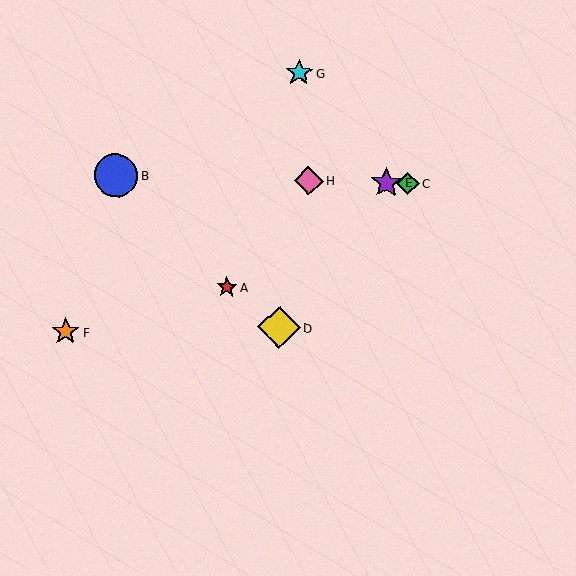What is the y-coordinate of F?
Object F is at y≈332.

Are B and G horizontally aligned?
No, B is at y≈176 and G is at y≈73.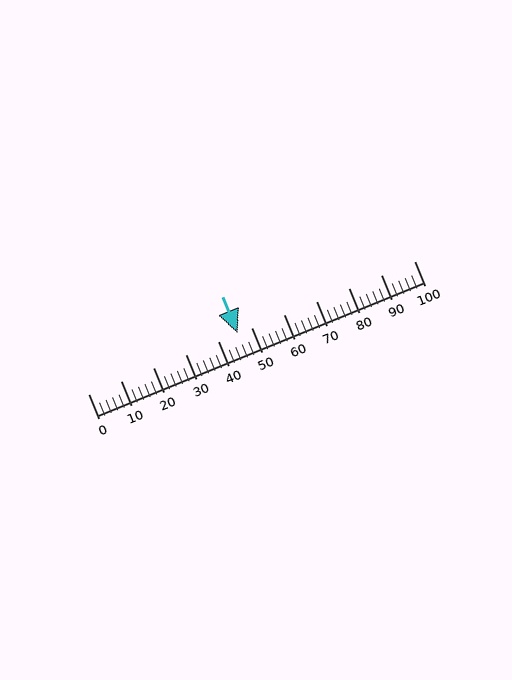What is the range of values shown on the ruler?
The ruler shows values from 0 to 100.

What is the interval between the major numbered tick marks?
The major tick marks are spaced 10 units apart.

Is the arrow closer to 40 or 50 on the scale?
The arrow is closer to 50.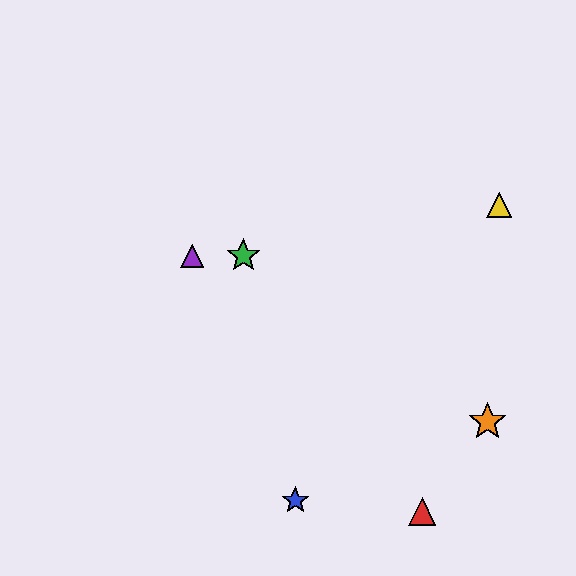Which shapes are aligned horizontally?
The green star, the purple triangle are aligned horizontally.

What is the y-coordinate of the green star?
The green star is at y≈256.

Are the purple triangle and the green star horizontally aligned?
Yes, both are at y≈256.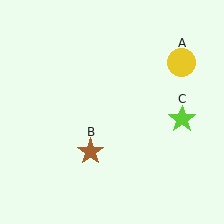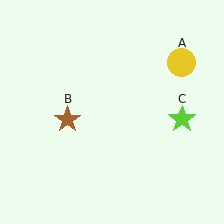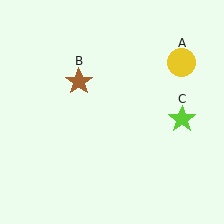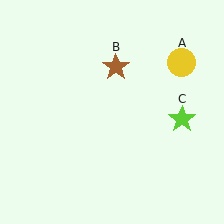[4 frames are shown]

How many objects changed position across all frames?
1 object changed position: brown star (object B).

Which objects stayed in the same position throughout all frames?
Yellow circle (object A) and lime star (object C) remained stationary.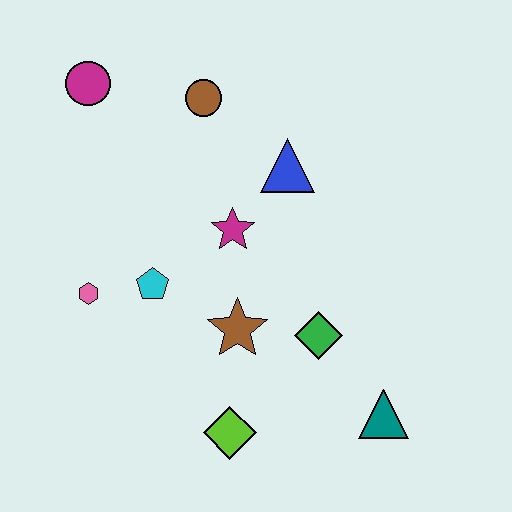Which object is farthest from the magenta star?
The teal triangle is farthest from the magenta star.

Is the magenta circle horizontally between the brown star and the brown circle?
No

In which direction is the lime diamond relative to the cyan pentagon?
The lime diamond is below the cyan pentagon.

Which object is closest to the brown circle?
The blue triangle is closest to the brown circle.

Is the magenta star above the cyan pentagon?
Yes